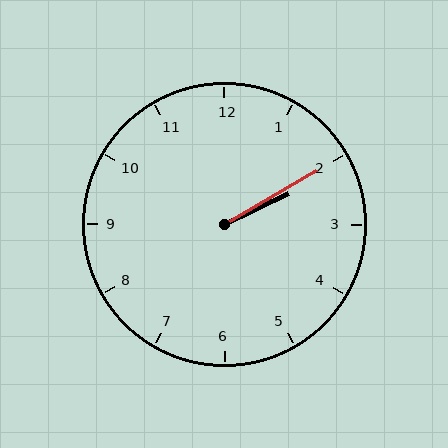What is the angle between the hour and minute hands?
Approximately 5 degrees.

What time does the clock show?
2:10.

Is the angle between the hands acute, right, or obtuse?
It is acute.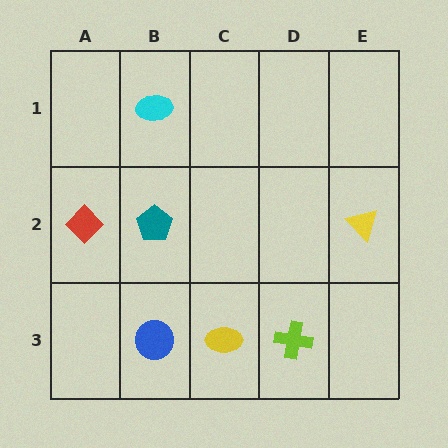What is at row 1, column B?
A cyan ellipse.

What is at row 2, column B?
A teal pentagon.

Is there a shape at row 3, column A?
No, that cell is empty.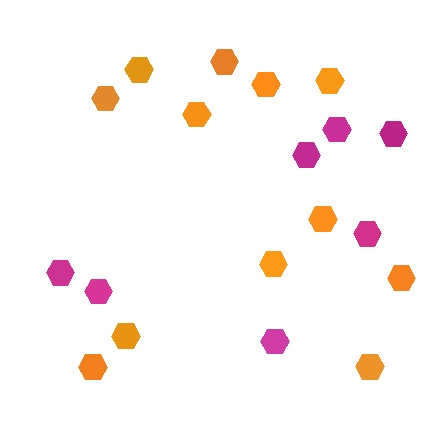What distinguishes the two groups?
There are 2 groups: one group of orange hexagons (12) and one group of magenta hexagons (7).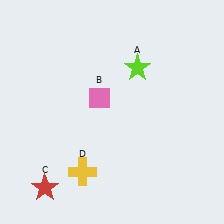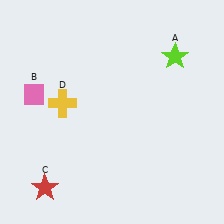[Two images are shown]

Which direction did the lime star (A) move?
The lime star (A) moved right.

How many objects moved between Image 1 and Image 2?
3 objects moved between the two images.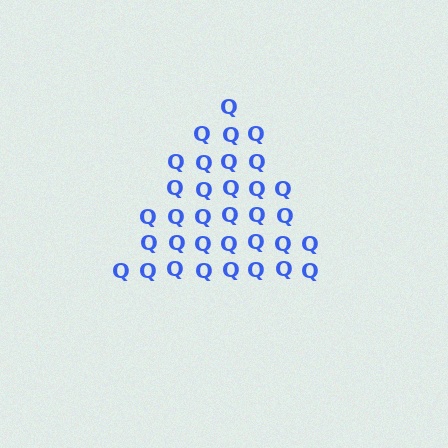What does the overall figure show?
The overall figure shows a triangle.